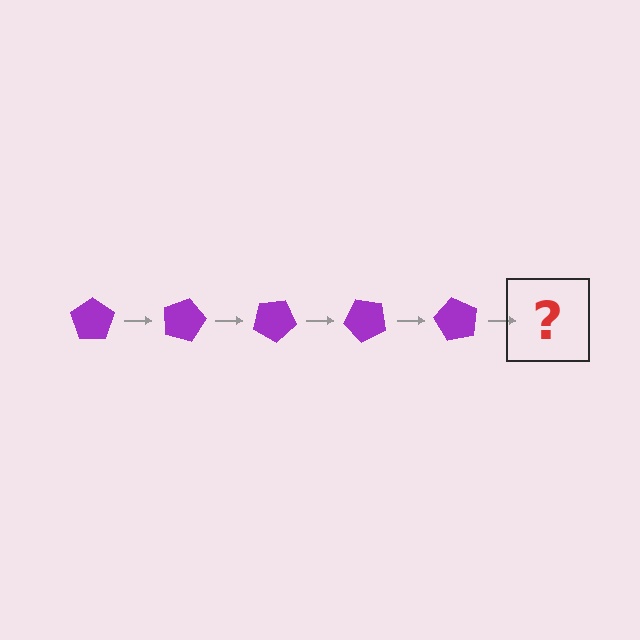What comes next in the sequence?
The next element should be a purple pentagon rotated 75 degrees.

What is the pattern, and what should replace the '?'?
The pattern is that the pentagon rotates 15 degrees each step. The '?' should be a purple pentagon rotated 75 degrees.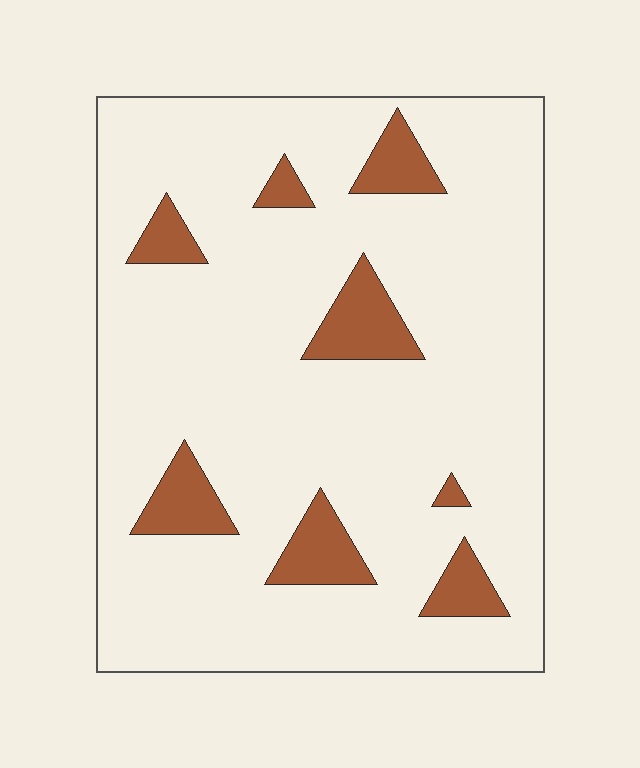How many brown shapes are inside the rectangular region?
8.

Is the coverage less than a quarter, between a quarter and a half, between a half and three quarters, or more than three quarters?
Less than a quarter.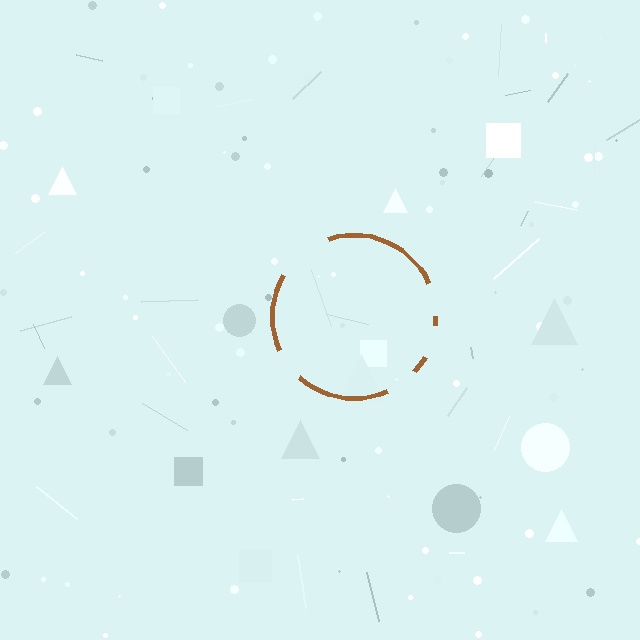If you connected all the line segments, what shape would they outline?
They would outline a circle.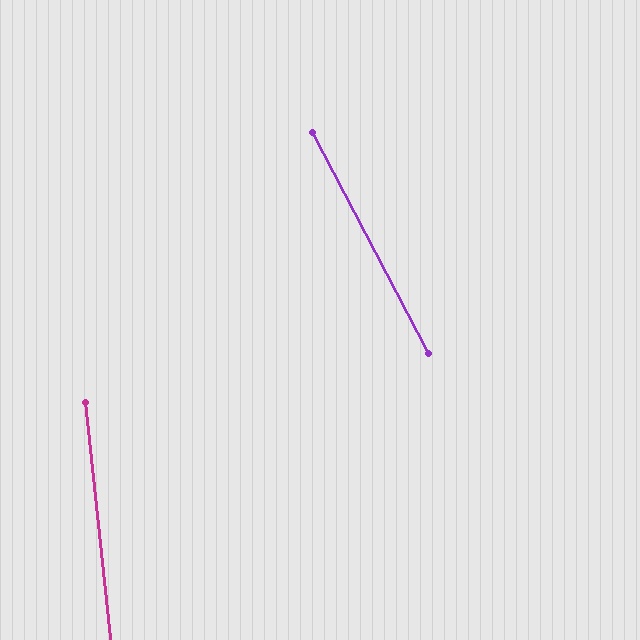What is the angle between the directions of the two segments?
Approximately 21 degrees.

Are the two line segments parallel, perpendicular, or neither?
Neither parallel nor perpendicular — they differ by about 21°.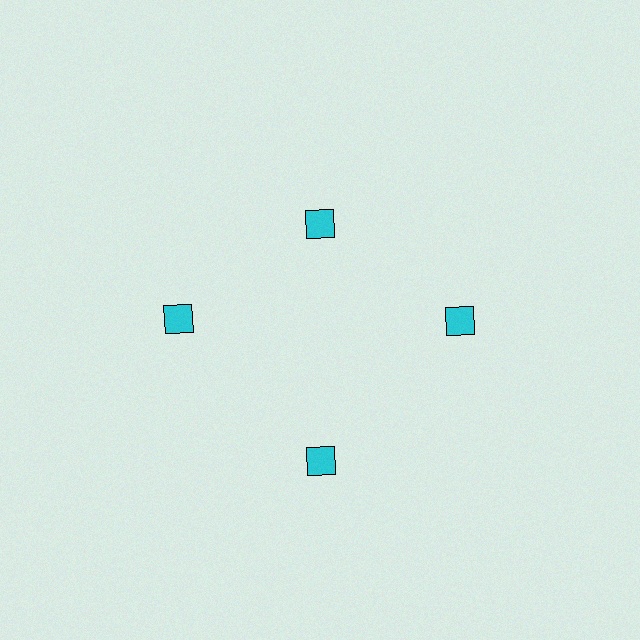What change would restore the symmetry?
The symmetry would be restored by moving it outward, back onto the ring so that all 4 diamonds sit at equal angles and equal distance from the center.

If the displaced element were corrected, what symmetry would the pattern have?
It would have 4-fold rotational symmetry — the pattern would map onto itself every 90 degrees.